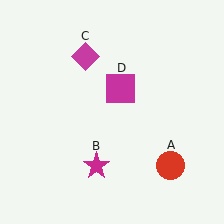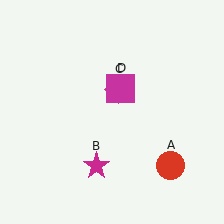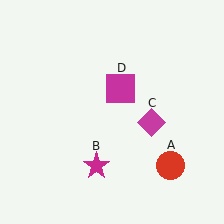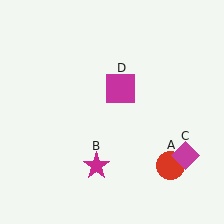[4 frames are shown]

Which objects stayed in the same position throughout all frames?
Red circle (object A) and magenta star (object B) and magenta square (object D) remained stationary.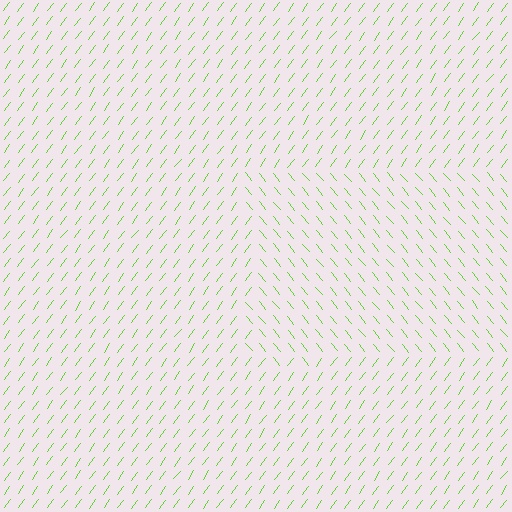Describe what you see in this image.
The image is filled with small lime line segments. A rectangle region in the image has lines oriented differently from the surrounding lines, creating a visible texture boundary.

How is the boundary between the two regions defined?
The boundary is defined purely by a change in line orientation (approximately 76 degrees difference). All lines are the same color and thickness.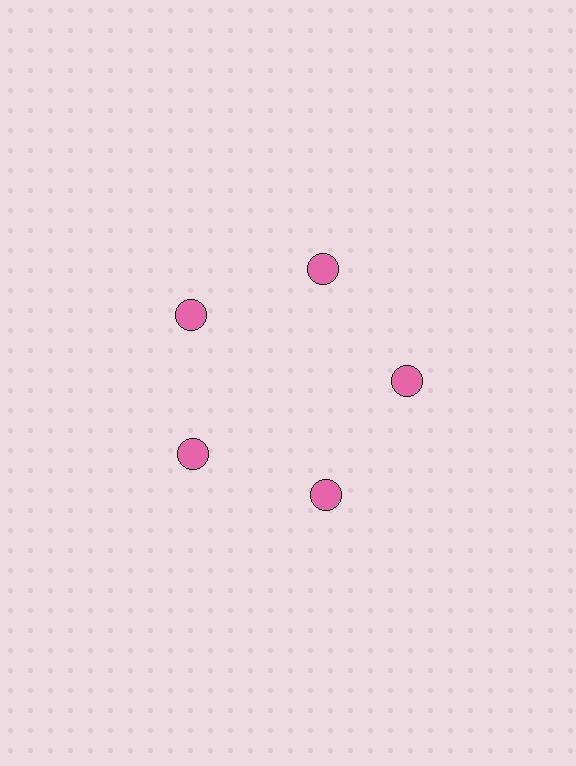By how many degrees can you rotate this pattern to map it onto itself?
The pattern maps onto itself every 72 degrees of rotation.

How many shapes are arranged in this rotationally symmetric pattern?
There are 5 shapes, arranged in 5 groups of 1.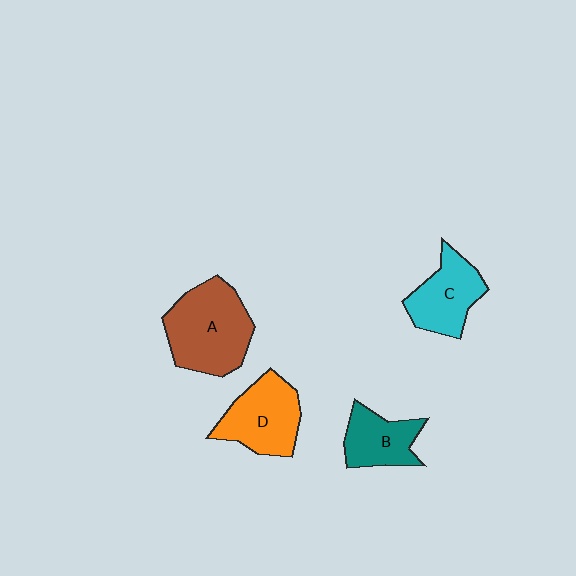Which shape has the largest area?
Shape A (brown).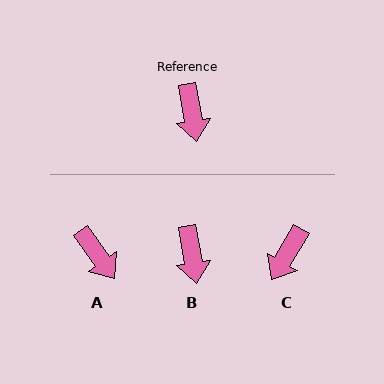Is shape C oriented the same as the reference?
No, it is off by about 40 degrees.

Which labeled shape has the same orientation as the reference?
B.